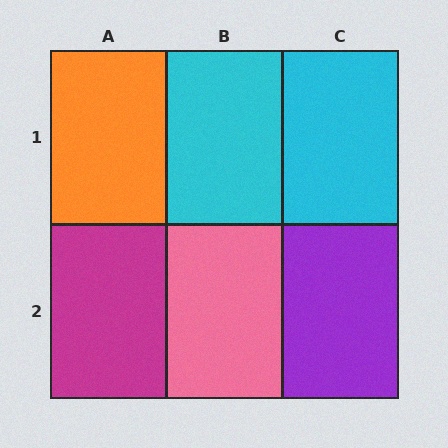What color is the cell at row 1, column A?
Orange.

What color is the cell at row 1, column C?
Cyan.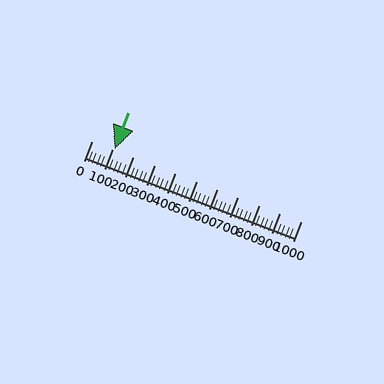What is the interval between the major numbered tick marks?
The major tick marks are spaced 100 units apart.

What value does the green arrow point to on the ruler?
The green arrow points to approximately 108.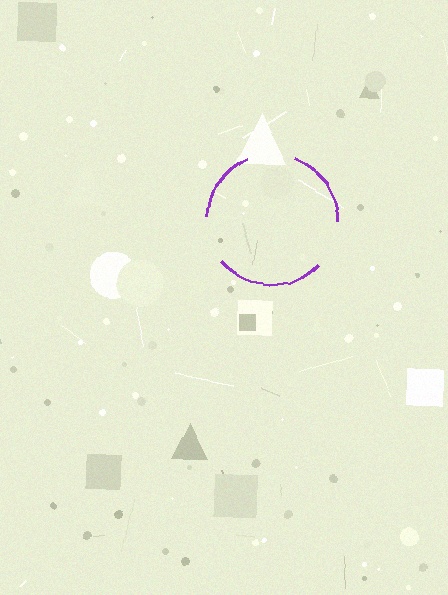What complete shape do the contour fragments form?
The contour fragments form a circle.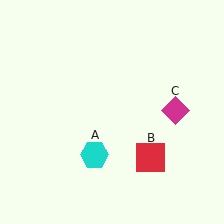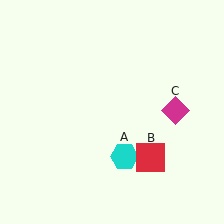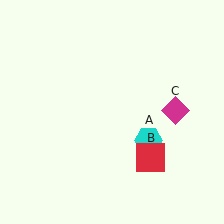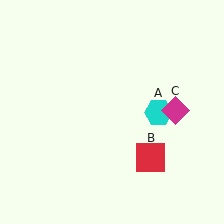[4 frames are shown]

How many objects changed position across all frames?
1 object changed position: cyan hexagon (object A).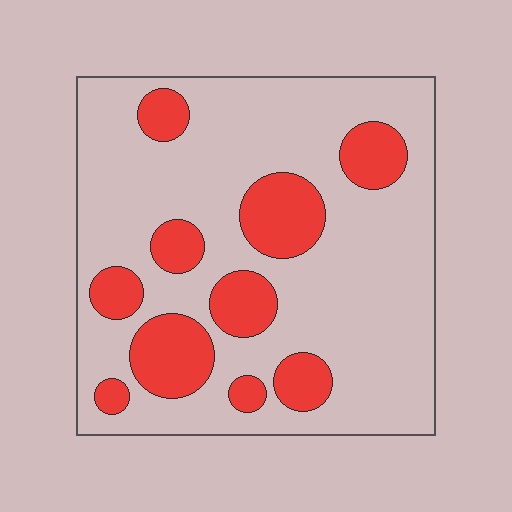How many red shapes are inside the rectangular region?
10.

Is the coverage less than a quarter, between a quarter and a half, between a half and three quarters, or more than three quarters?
Less than a quarter.